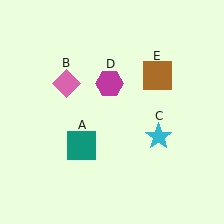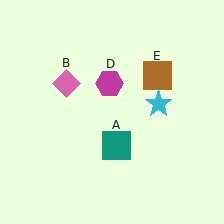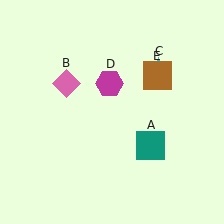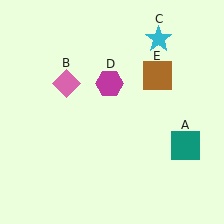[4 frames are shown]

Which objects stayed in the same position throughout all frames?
Pink diamond (object B) and magenta hexagon (object D) and brown square (object E) remained stationary.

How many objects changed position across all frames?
2 objects changed position: teal square (object A), cyan star (object C).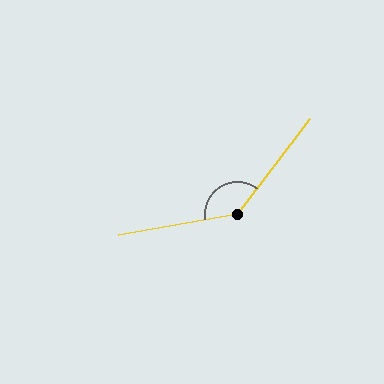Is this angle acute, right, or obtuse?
It is obtuse.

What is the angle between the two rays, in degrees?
Approximately 137 degrees.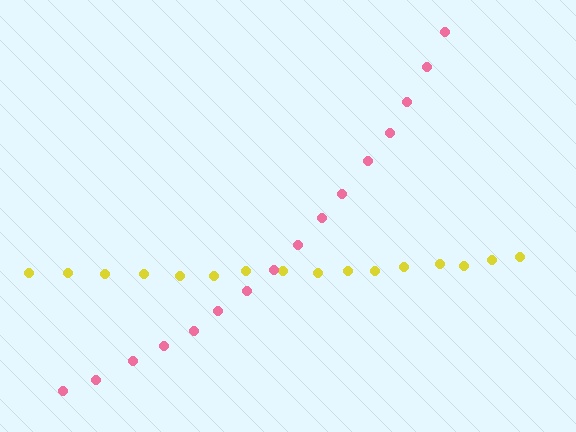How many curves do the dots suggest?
There are 2 distinct paths.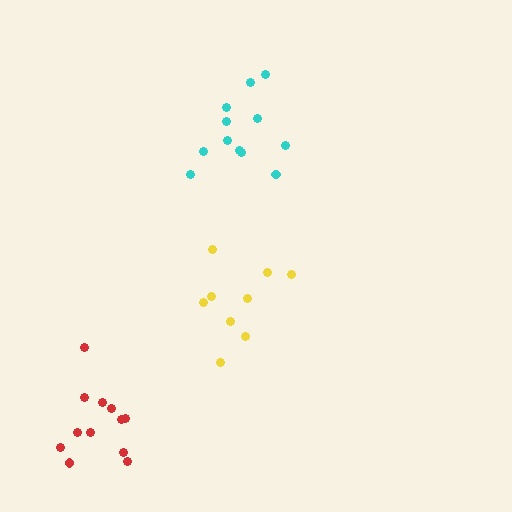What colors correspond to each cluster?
The clusters are colored: yellow, red, cyan.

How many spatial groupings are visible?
There are 3 spatial groupings.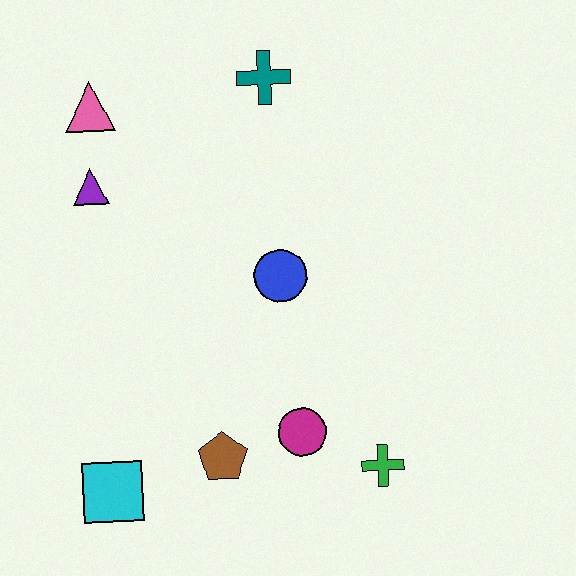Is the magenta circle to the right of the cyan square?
Yes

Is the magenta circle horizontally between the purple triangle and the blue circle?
No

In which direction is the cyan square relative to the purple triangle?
The cyan square is below the purple triangle.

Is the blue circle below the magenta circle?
No